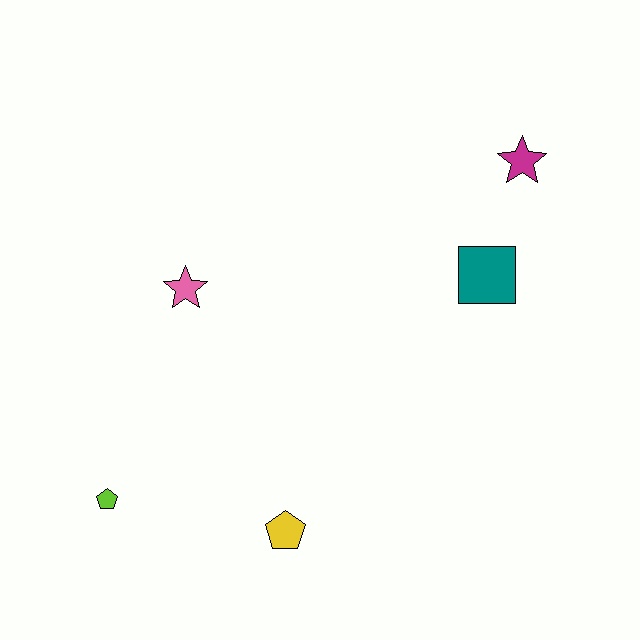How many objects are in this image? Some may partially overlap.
There are 5 objects.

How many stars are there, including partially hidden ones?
There are 2 stars.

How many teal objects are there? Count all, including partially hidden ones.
There is 1 teal object.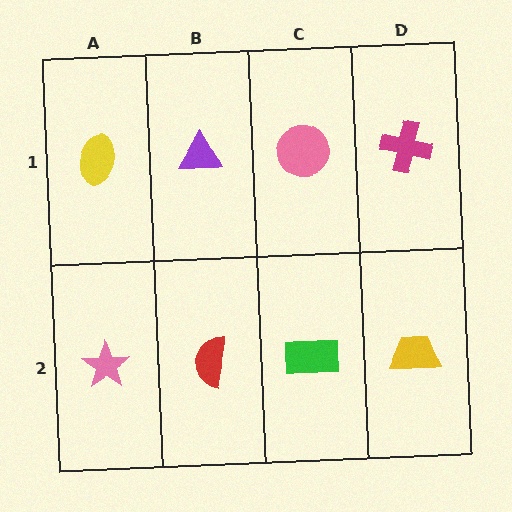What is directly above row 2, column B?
A purple triangle.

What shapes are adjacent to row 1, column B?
A red semicircle (row 2, column B), a yellow ellipse (row 1, column A), a pink circle (row 1, column C).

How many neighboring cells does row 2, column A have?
2.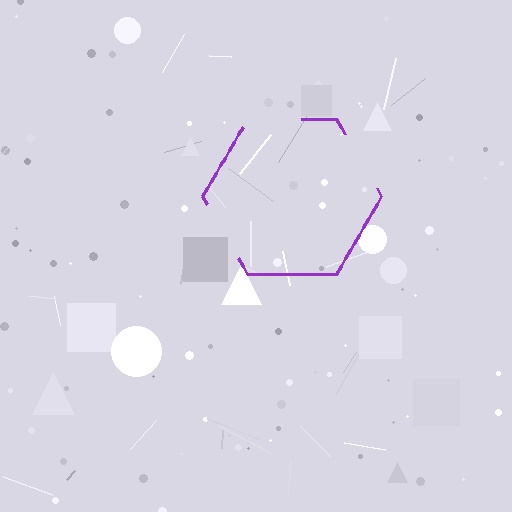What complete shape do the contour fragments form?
The contour fragments form a hexagon.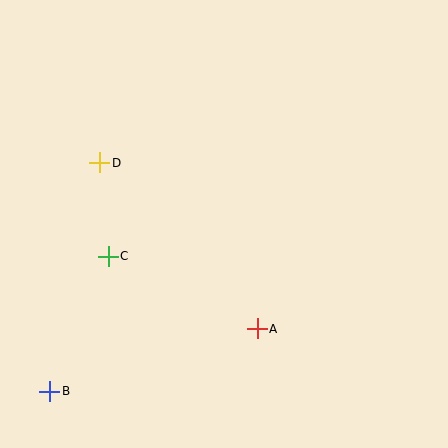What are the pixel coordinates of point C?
Point C is at (108, 256).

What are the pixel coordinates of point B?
Point B is at (50, 391).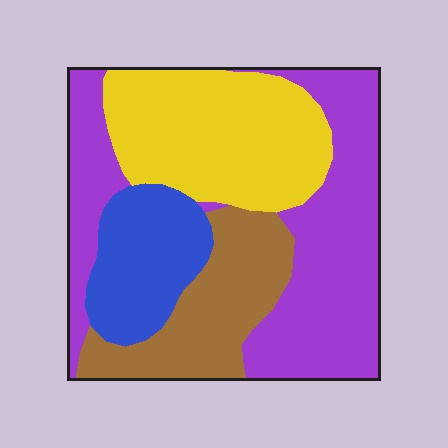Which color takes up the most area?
Purple, at roughly 40%.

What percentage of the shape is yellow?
Yellow covers roughly 25% of the shape.